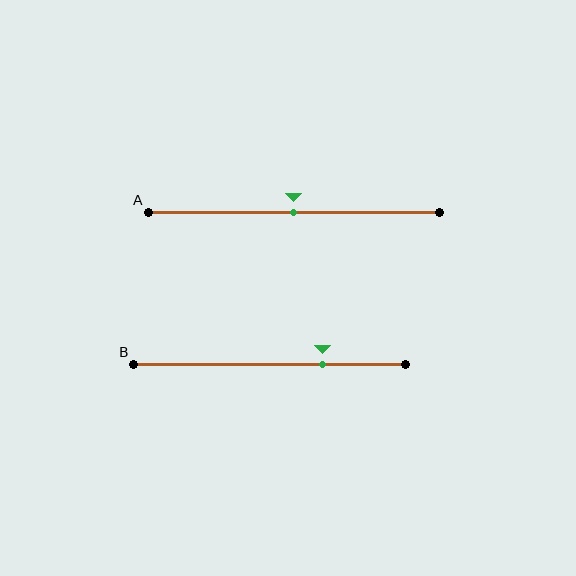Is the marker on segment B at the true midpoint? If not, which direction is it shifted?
No, the marker on segment B is shifted to the right by about 20% of the segment length.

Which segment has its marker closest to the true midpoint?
Segment A has its marker closest to the true midpoint.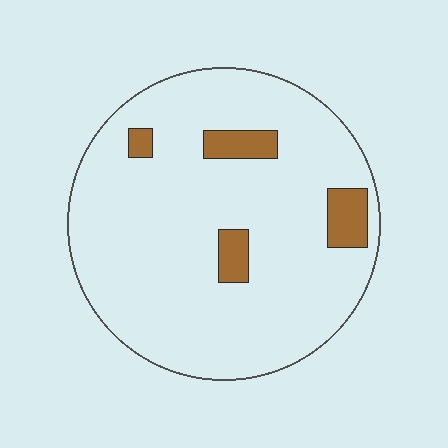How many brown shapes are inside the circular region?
4.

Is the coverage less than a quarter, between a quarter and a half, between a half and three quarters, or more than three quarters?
Less than a quarter.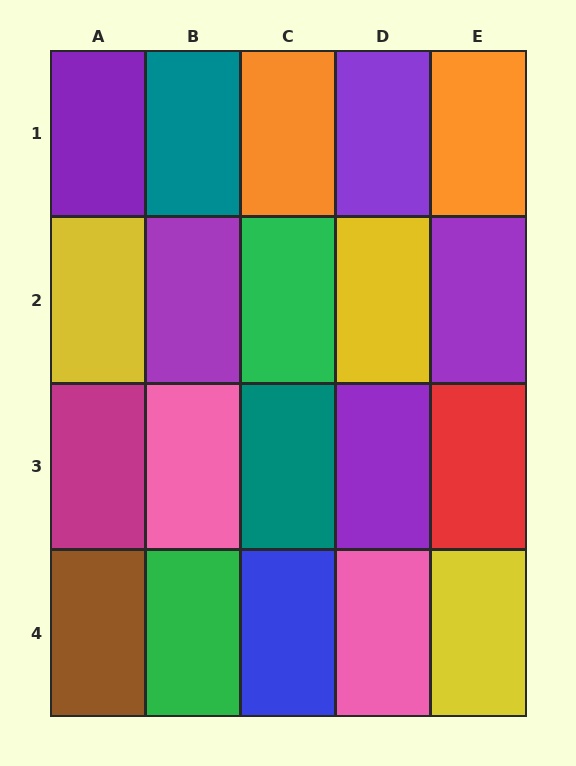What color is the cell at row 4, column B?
Green.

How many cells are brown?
1 cell is brown.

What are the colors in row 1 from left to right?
Purple, teal, orange, purple, orange.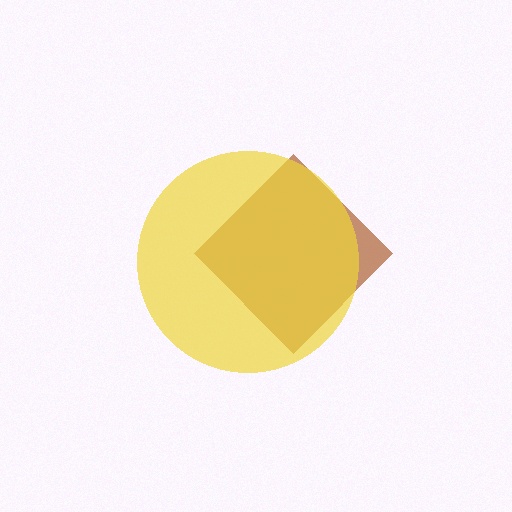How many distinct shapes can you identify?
There are 2 distinct shapes: a brown diamond, a yellow circle.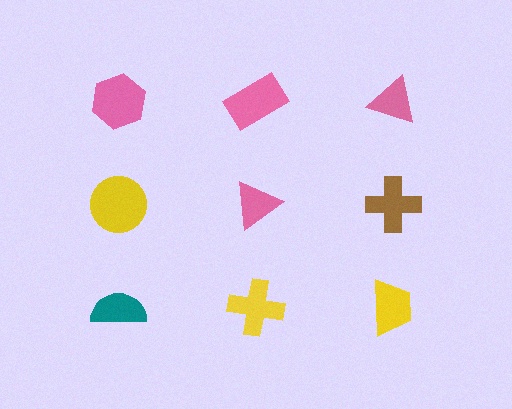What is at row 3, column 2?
A yellow cross.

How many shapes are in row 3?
3 shapes.